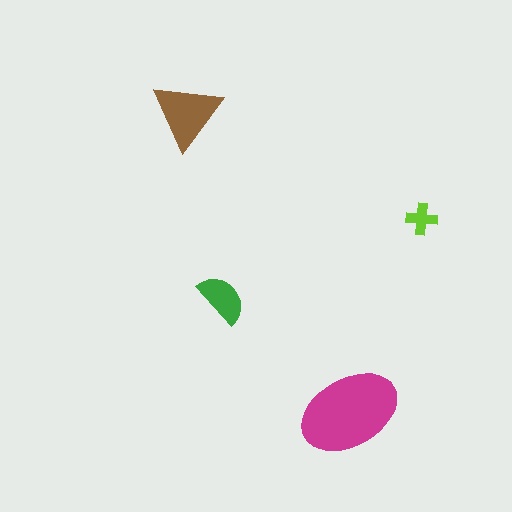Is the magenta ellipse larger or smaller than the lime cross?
Larger.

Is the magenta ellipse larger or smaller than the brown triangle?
Larger.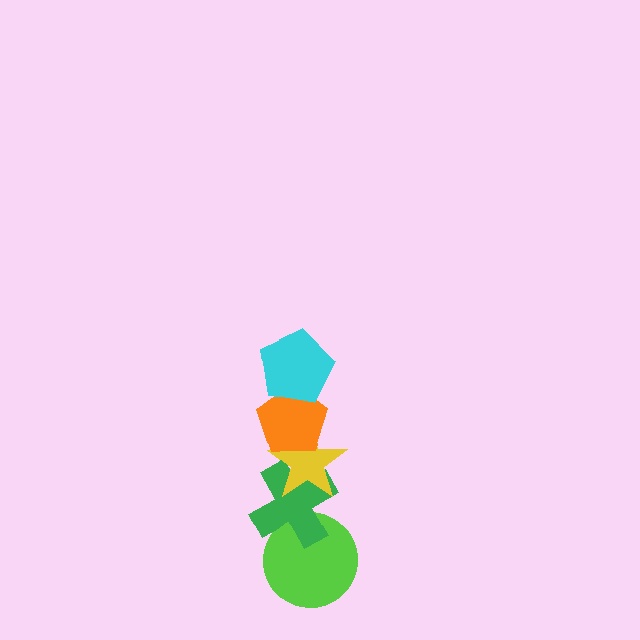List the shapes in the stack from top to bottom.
From top to bottom: the cyan pentagon, the orange pentagon, the yellow star, the green cross, the lime circle.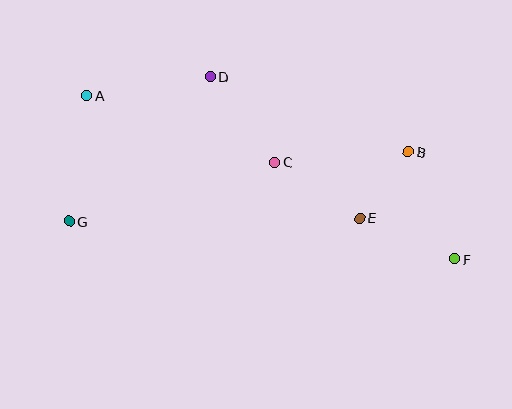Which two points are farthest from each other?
Points A and F are farthest from each other.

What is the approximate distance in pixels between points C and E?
The distance between C and E is approximately 101 pixels.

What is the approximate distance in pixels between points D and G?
The distance between D and G is approximately 202 pixels.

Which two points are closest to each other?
Points B and E are closest to each other.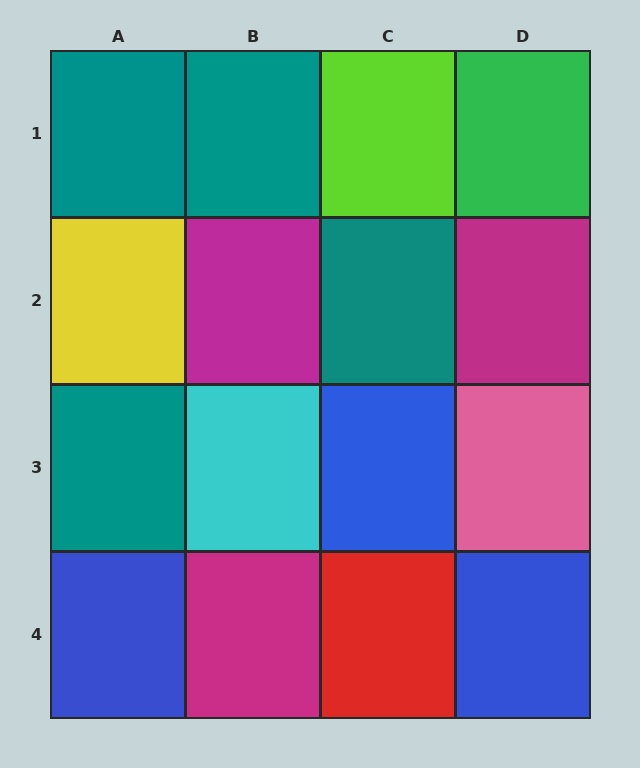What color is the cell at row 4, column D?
Blue.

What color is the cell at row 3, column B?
Cyan.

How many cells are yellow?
1 cell is yellow.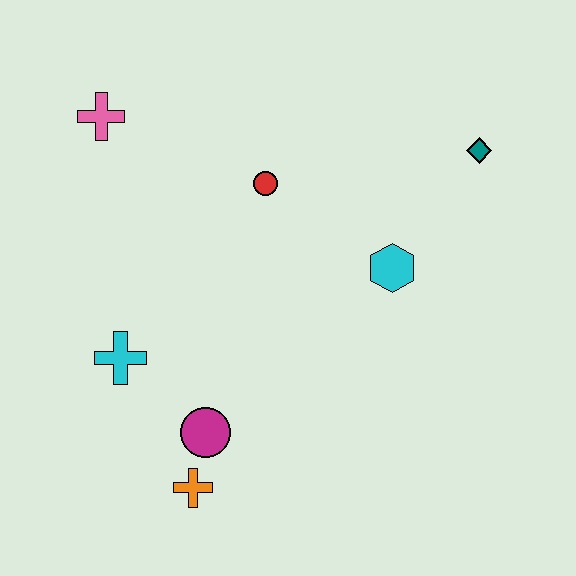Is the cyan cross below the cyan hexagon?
Yes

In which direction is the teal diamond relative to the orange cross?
The teal diamond is above the orange cross.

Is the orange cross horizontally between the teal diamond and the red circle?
No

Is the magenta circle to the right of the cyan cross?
Yes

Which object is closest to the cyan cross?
The magenta circle is closest to the cyan cross.